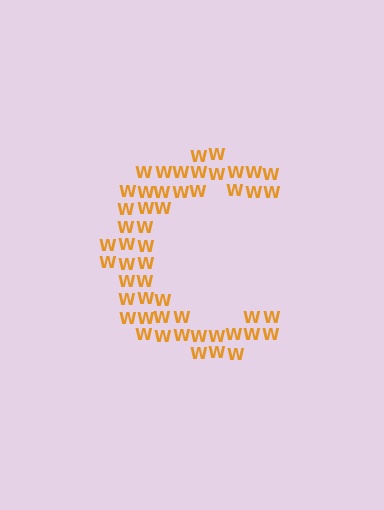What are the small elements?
The small elements are letter W's.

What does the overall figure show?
The overall figure shows the letter C.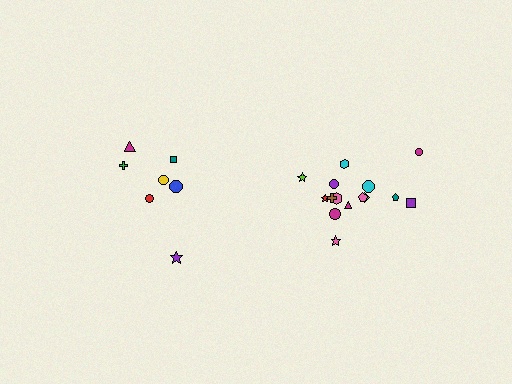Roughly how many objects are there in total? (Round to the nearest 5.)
Roughly 20 objects in total.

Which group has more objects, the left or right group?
The right group.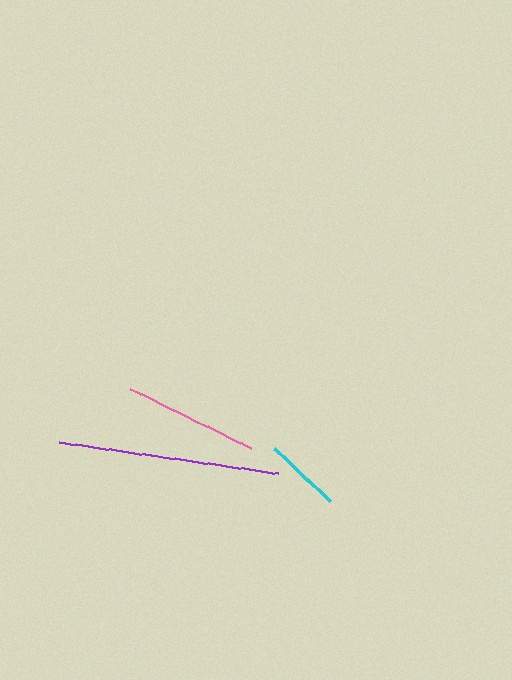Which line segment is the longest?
The purple line is the longest at approximately 221 pixels.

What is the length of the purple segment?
The purple segment is approximately 221 pixels long.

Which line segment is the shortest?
The cyan line is the shortest at approximately 77 pixels.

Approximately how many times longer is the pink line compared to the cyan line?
The pink line is approximately 1.8 times the length of the cyan line.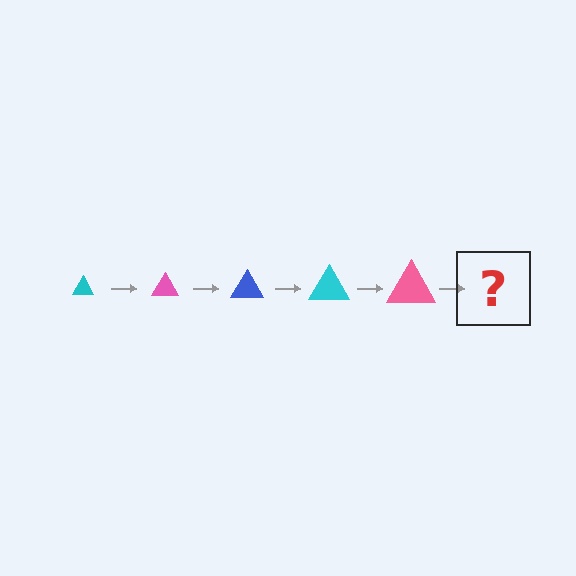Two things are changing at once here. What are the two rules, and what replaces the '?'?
The two rules are that the triangle grows larger each step and the color cycles through cyan, pink, and blue. The '?' should be a blue triangle, larger than the previous one.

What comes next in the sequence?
The next element should be a blue triangle, larger than the previous one.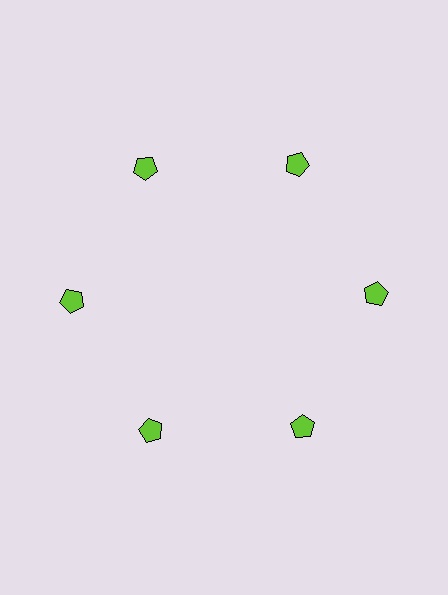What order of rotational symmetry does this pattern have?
This pattern has 6-fold rotational symmetry.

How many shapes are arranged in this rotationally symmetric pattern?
There are 6 shapes, arranged in 6 groups of 1.